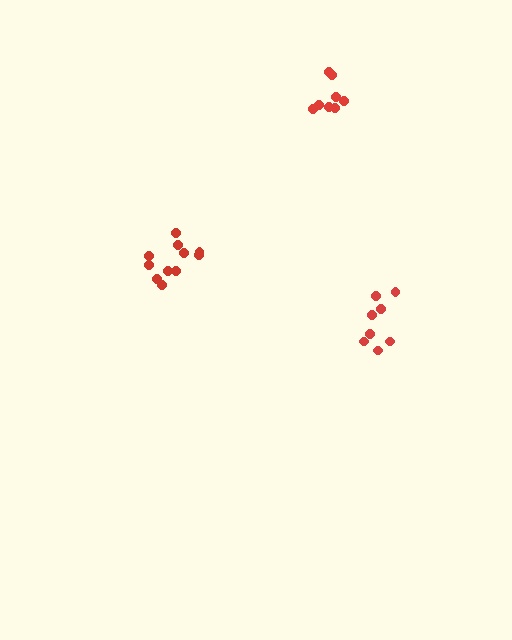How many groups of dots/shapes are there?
There are 3 groups.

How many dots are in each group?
Group 1: 8 dots, Group 2: 11 dots, Group 3: 8 dots (27 total).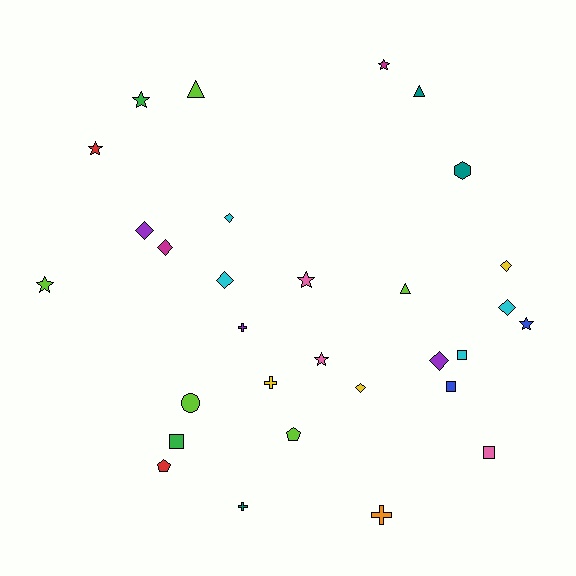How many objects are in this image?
There are 30 objects.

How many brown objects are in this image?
There are no brown objects.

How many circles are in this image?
There is 1 circle.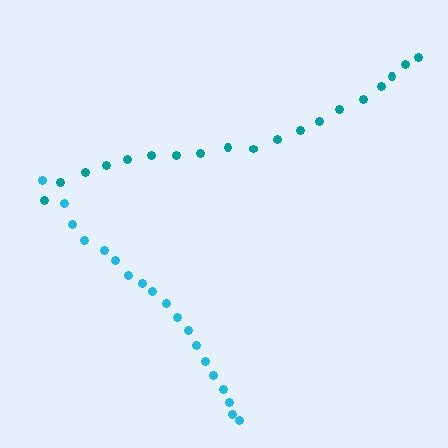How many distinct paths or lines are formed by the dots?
There are 2 distinct paths.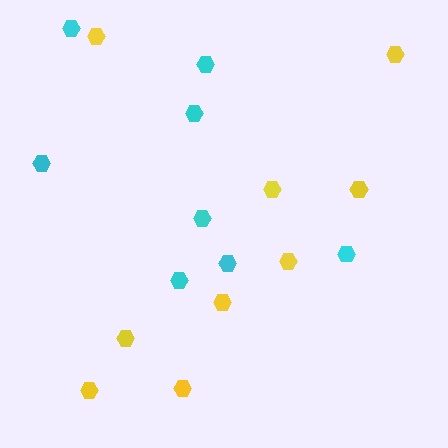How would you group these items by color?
There are 2 groups: one group of cyan hexagons (8) and one group of yellow hexagons (9).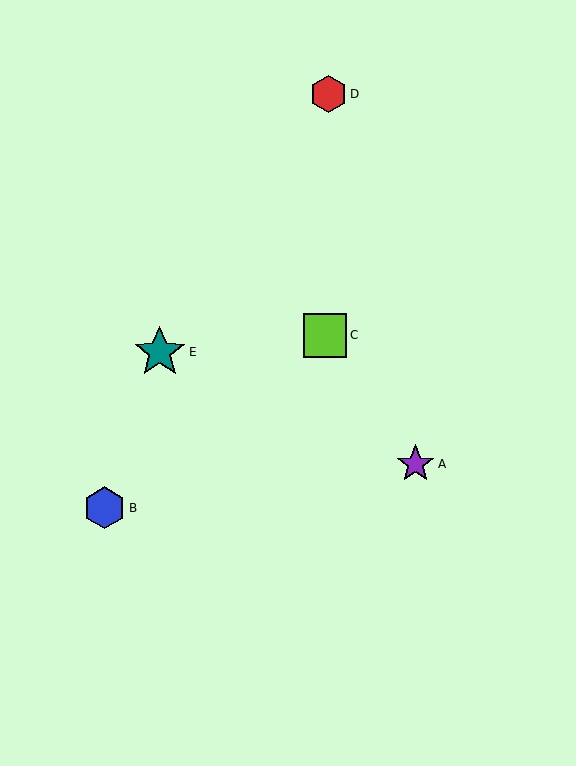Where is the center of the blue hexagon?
The center of the blue hexagon is at (104, 508).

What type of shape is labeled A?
Shape A is a purple star.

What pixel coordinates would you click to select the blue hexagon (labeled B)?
Click at (104, 508) to select the blue hexagon B.